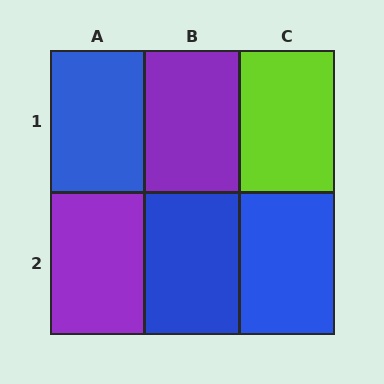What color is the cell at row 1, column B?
Purple.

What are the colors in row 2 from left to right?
Purple, blue, blue.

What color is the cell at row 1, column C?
Lime.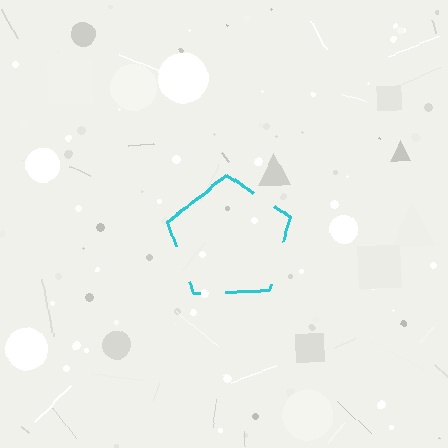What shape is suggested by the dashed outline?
The dashed outline suggests a pentagon.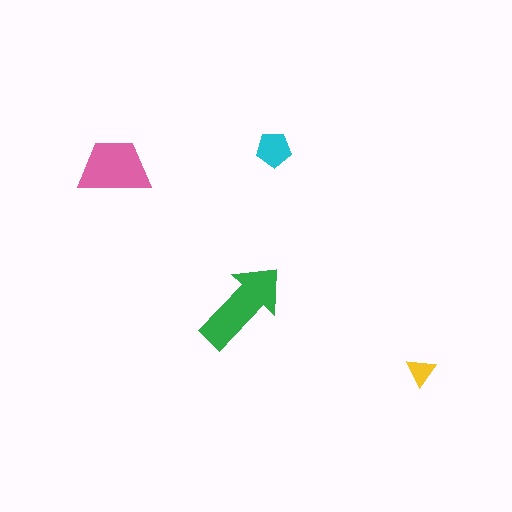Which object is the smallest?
The yellow triangle.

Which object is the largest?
The green arrow.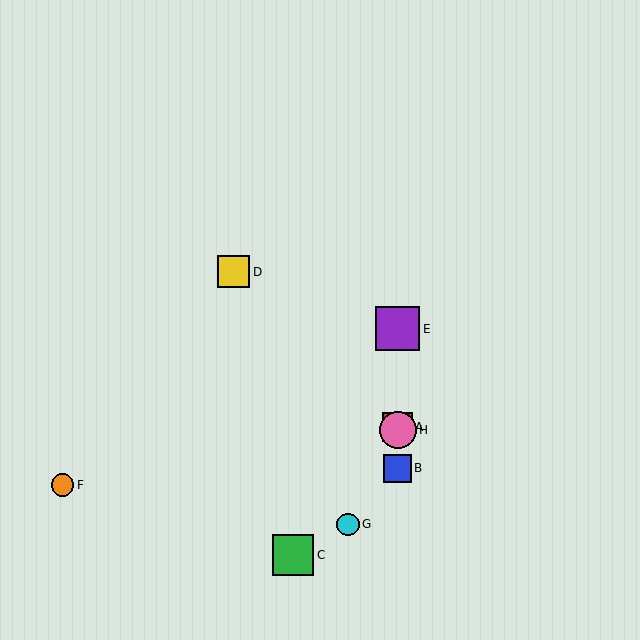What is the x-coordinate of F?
Object F is at x≈63.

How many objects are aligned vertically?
4 objects (A, B, E, H) are aligned vertically.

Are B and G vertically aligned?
No, B is at x≈398 and G is at x≈348.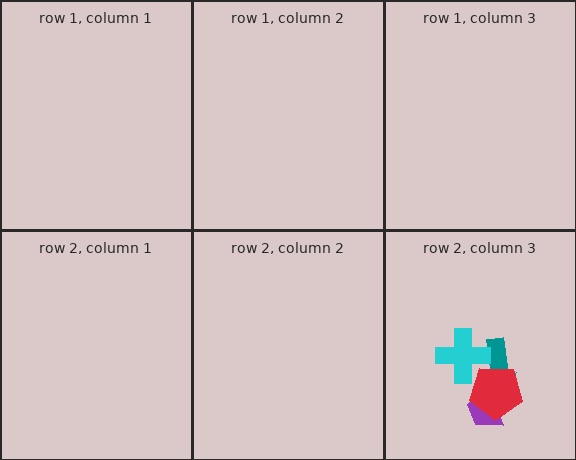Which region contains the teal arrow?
The row 2, column 3 region.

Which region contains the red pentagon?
The row 2, column 3 region.